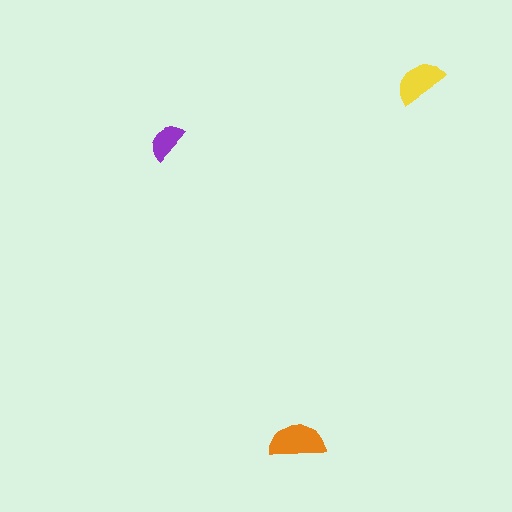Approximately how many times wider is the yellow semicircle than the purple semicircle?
About 1.5 times wider.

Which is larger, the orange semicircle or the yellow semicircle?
The orange one.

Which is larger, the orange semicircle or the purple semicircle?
The orange one.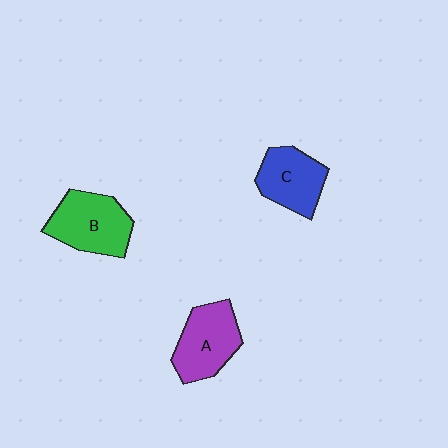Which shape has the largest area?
Shape B (green).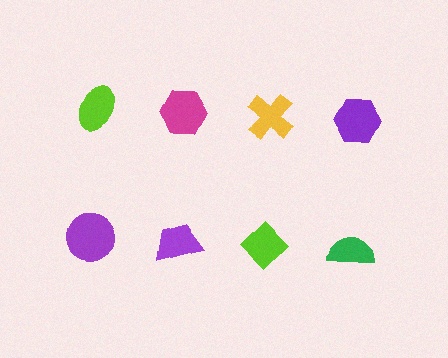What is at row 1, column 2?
A magenta hexagon.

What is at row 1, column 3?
A yellow cross.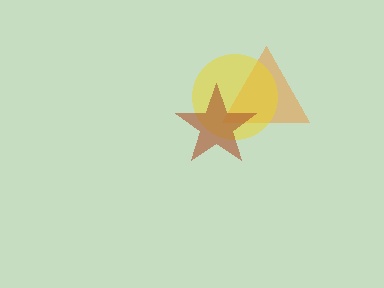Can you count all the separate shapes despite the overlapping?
Yes, there are 3 separate shapes.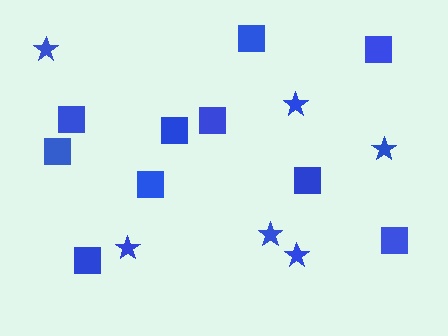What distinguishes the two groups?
There are 2 groups: one group of stars (6) and one group of squares (10).